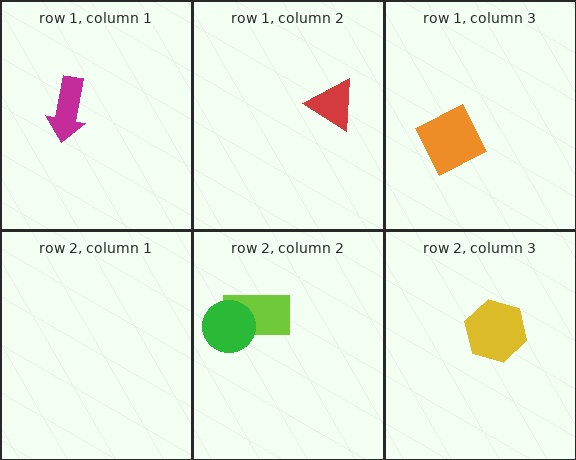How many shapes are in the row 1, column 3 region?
1.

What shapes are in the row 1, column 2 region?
The red triangle.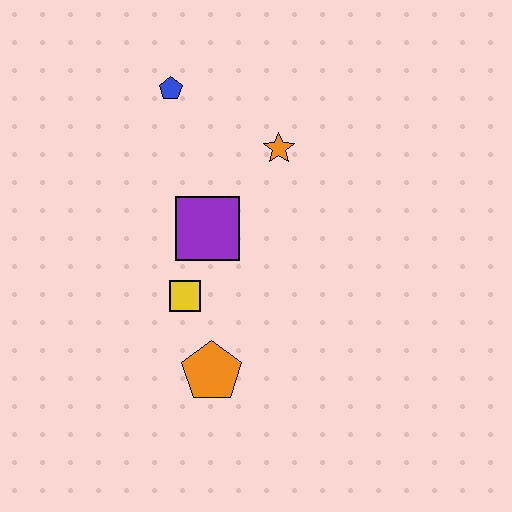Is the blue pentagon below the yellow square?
No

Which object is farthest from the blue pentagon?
The orange pentagon is farthest from the blue pentagon.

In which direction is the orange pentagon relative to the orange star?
The orange pentagon is below the orange star.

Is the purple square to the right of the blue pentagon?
Yes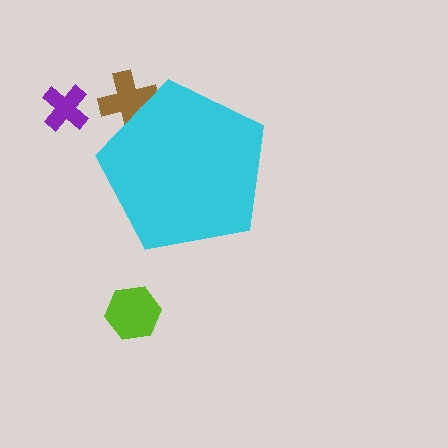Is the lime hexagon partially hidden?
No, the lime hexagon is fully visible.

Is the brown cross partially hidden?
Yes, the brown cross is partially hidden behind the cyan pentagon.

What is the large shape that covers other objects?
A cyan pentagon.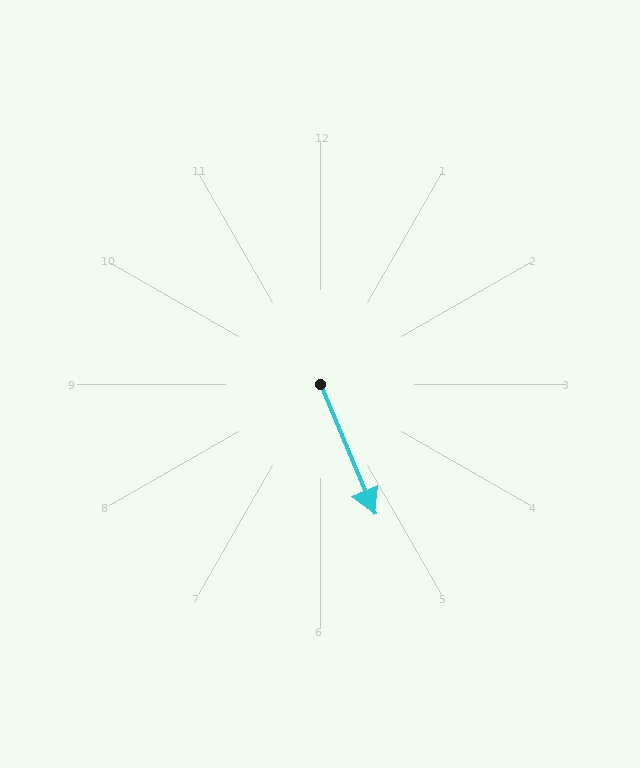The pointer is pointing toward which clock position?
Roughly 5 o'clock.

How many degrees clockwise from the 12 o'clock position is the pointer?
Approximately 157 degrees.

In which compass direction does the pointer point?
Southeast.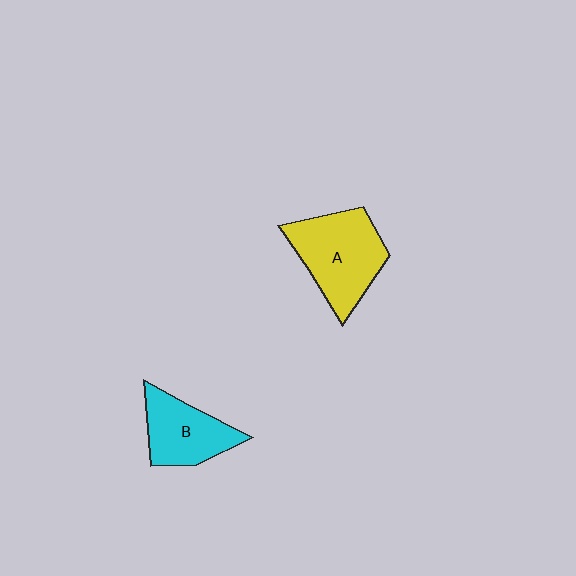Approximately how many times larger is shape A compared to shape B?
Approximately 1.4 times.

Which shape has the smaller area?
Shape B (cyan).